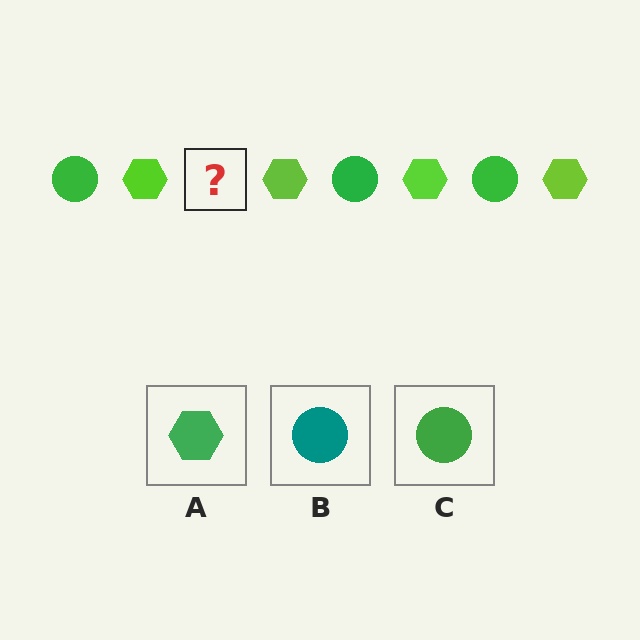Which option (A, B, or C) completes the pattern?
C.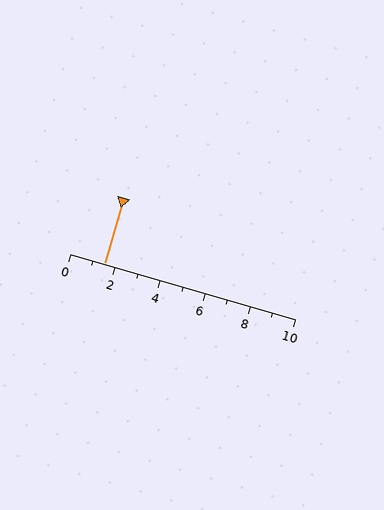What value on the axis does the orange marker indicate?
The marker indicates approximately 1.5.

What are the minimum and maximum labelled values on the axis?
The axis runs from 0 to 10.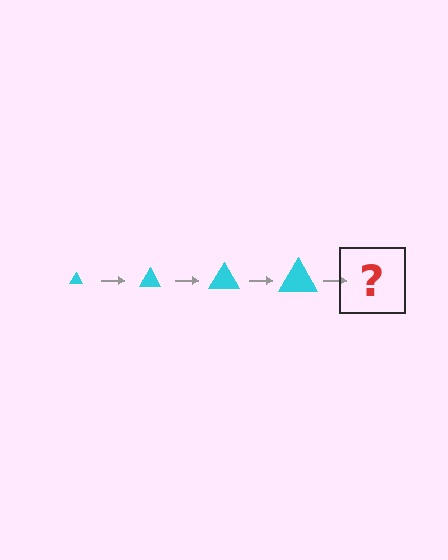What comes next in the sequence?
The next element should be a cyan triangle, larger than the previous one.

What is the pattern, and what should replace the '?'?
The pattern is that the triangle gets progressively larger each step. The '?' should be a cyan triangle, larger than the previous one.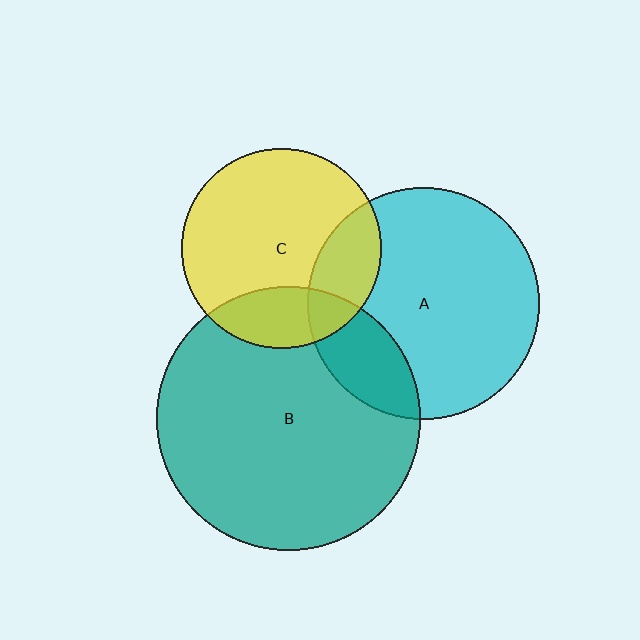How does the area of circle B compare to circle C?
Approximately 1.7 times.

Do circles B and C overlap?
Yes.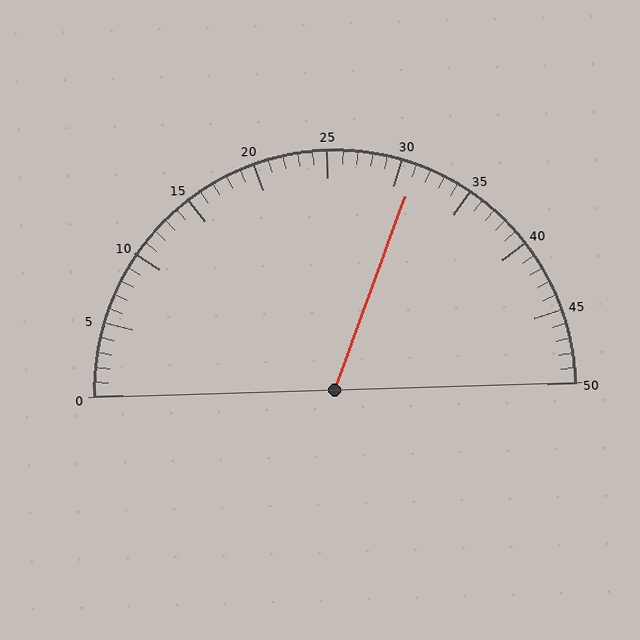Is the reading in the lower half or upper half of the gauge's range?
The reading is in the upper half of the range (0 to 50).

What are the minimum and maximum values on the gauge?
The gauge ranges from 0 to 50.